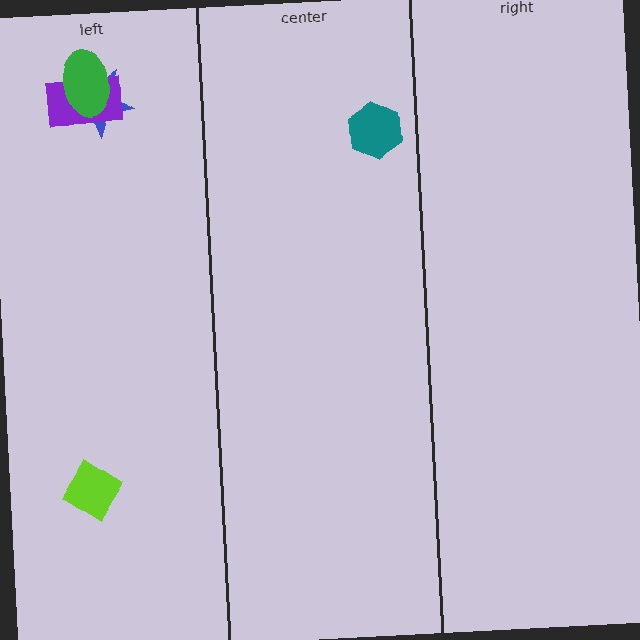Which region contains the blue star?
The left region.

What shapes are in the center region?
The teal hexagon.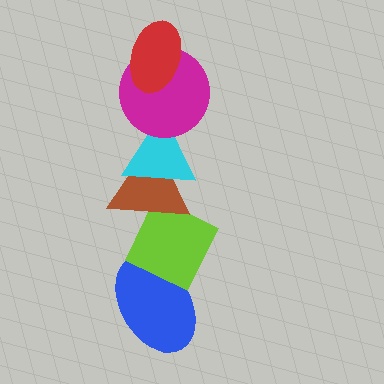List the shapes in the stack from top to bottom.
From top to bottom: the red ellipse, the magenta circle, the cyan triangle, the brown triangle, the lime diamond, the blue ellipse.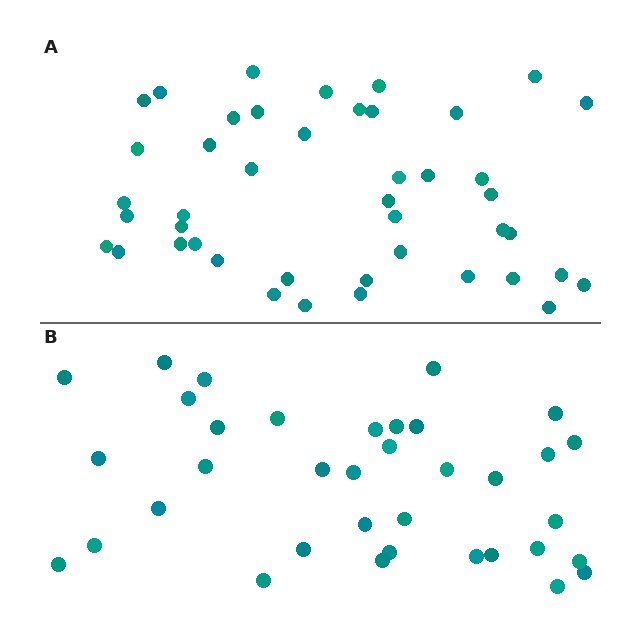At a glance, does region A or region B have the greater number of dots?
Region A (the top region) has more dots.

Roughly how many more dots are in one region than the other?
Region A has roughly 8 or so more dots than region B.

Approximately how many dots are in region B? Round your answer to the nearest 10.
About 40 dots. (The exact count is 36, which rounds to 40.)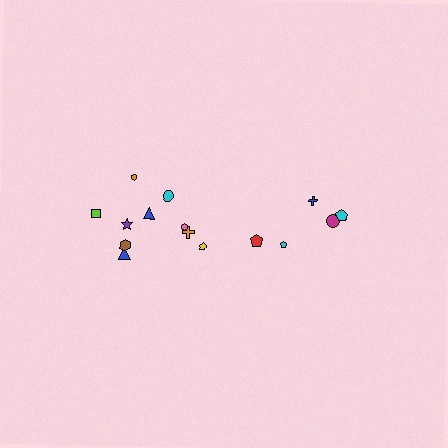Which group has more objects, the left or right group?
The left group.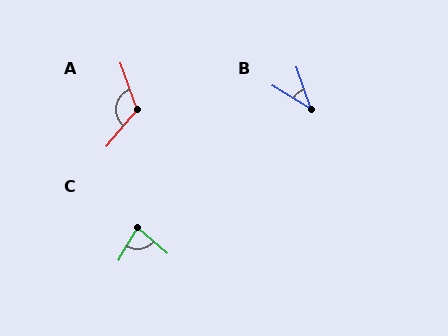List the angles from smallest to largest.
B (40°), C (79°), A (121°).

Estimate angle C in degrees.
Approximately 79 degrees.